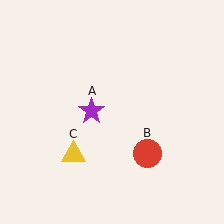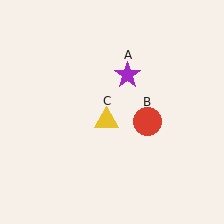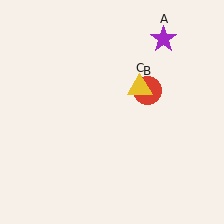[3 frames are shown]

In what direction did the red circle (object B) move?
The red circle (object B) moved up.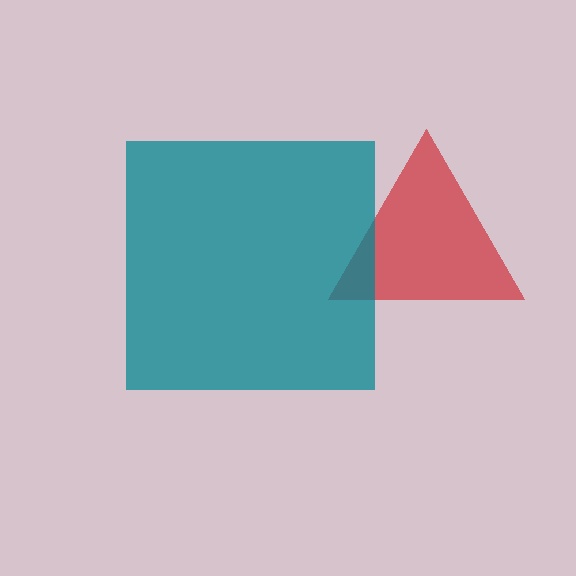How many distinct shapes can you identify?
There are 2 distinct shapes: a red triangle, a teal square.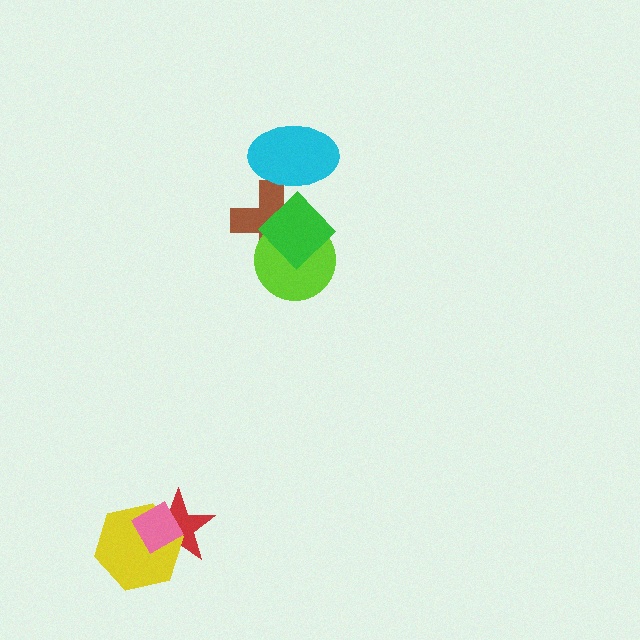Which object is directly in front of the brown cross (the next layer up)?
The lime circle is directly in front of the brown cross.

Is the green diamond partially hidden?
No, no other shape covers it.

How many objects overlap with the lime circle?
2 objects overlap with the lime circle.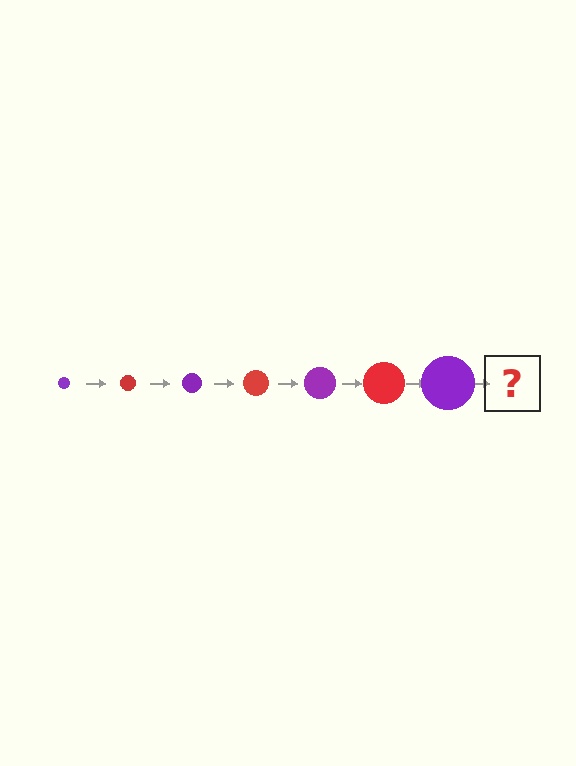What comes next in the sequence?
The next element should be a red circle, larger than the previous one.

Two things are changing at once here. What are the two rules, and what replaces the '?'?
The two rules are that the circle grows larger each step and the color cycles through purple and red. The '?' should be a red circle, larger than the previous one.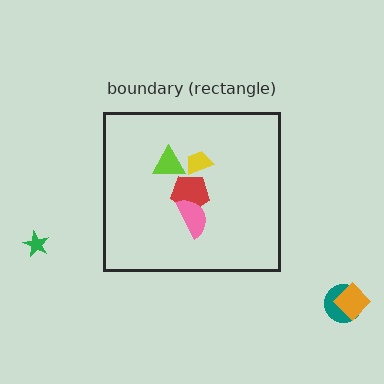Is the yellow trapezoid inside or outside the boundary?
Inside.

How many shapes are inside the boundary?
4 inside, 3 outside.